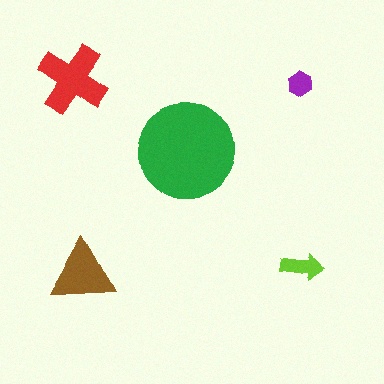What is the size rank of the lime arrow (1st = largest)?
4th.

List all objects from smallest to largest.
The purple hexagon, the lime arrow, the brown triangle, the red cross, the green circle.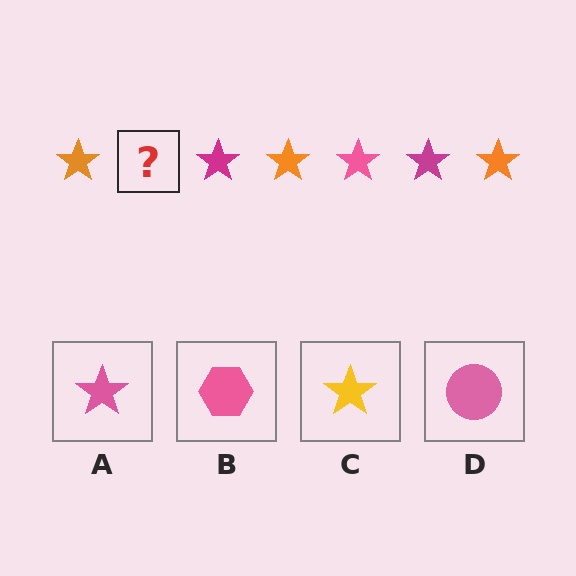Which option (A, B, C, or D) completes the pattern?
A.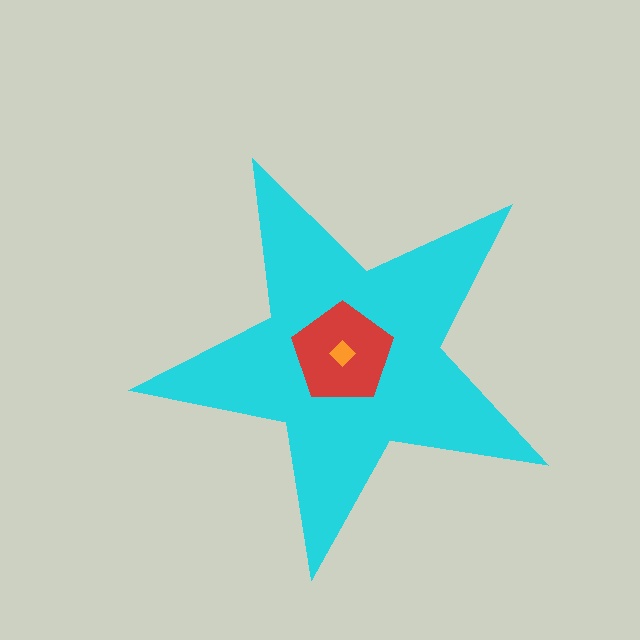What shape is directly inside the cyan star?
The red pentagon.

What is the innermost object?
The orange diamond.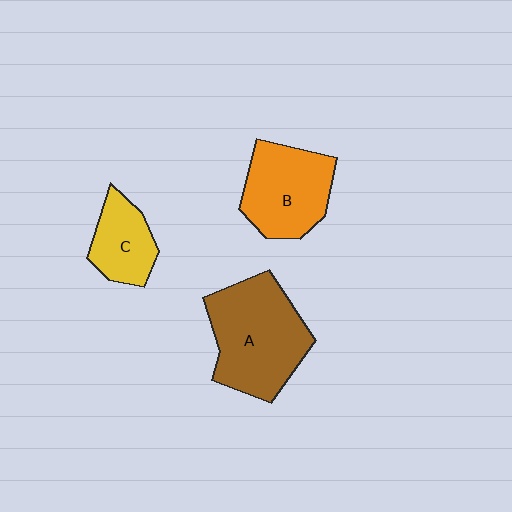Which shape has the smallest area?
Shape C (yellow).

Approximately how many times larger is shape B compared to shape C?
Approximately 1.6 times.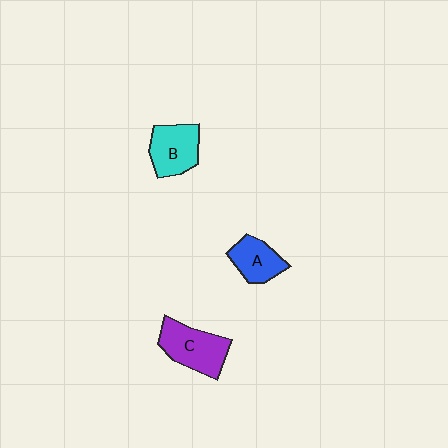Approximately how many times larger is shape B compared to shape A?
Approximately 1.2 times.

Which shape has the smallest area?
Shape A (blue).